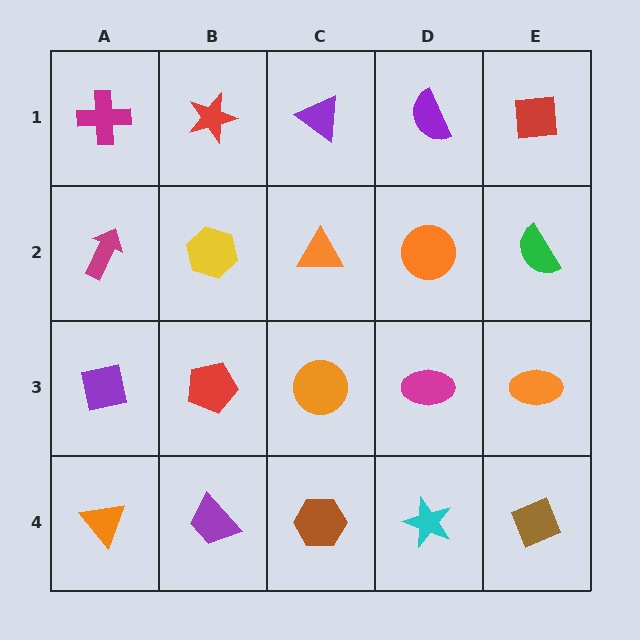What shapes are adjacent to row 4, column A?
A purple square (row 3, column A), a purple trapezoid (row 4, column B).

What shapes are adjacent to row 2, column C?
A purple triangle (row 1, column C), an orange circle (row 3, column C), a yellow hexagon (row 2, column B), an orange circle (row 2, column D).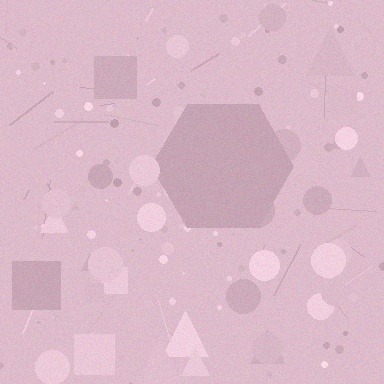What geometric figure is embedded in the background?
A hexagon is embedded in the background.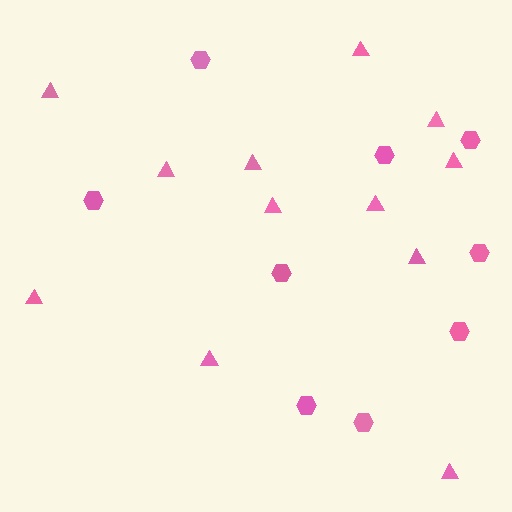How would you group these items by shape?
There are 2 groups: one group of hexagons (9) and one group of triangles (12).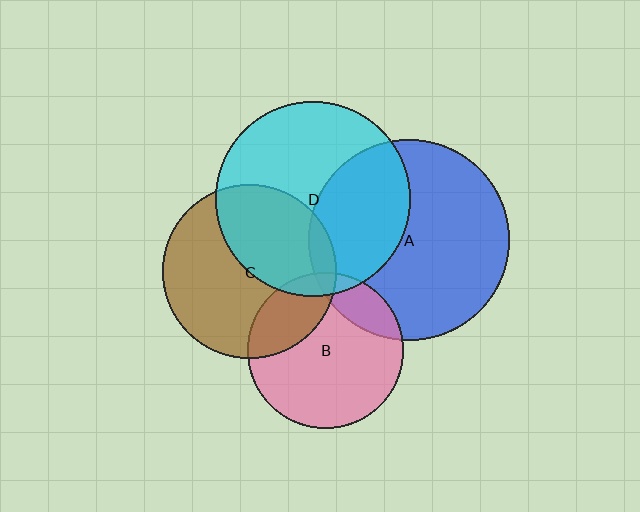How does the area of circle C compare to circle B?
Approximately 1.2 times.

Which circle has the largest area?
Circle A (blue).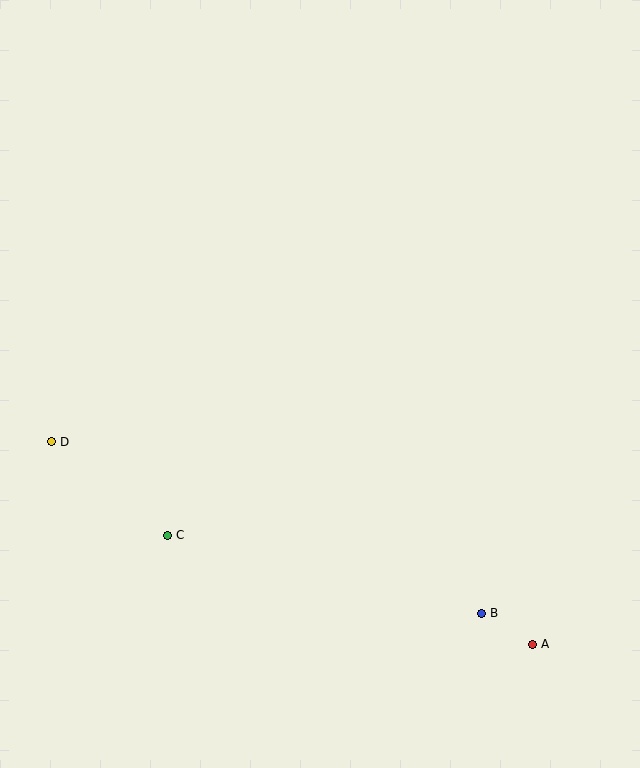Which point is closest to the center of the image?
Point C at (167, 535) is closest to the center.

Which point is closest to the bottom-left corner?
Point C is closest to the bottom-left corner.